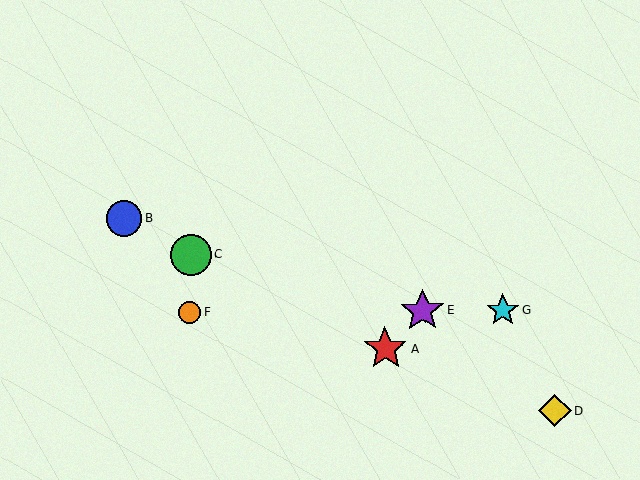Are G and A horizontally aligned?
No, G is at y≈310 and A is at y≈348.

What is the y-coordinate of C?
Object C is at y≈255.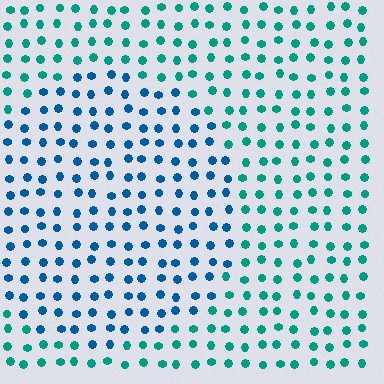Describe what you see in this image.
The image is filled with small teal elements in a uniform arrangement. A circle-shaped region is visible where the elements are tinted to a slightly different hue, forming a subtle color boundary.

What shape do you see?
I see a circle.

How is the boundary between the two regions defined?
The boundary is defined purely by a slight shift in hue (about 34 degrees). Spacing, size, and orientation are identical on both sides.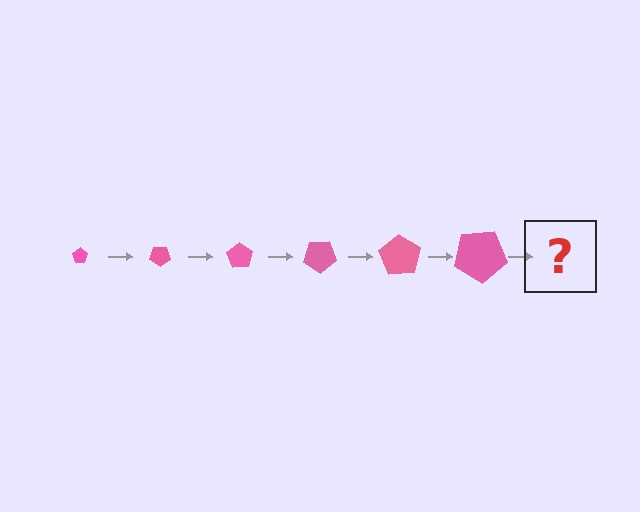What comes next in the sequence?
The next element should be a pentagon, larger than the previous one and rotated 210 degrees from the start.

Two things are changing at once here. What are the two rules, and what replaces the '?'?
The two rules are that the pentagon grows larger each step and it rotates 35 degrees each step. The '?' should be a pentagon, larger than the previous one and rotated 210 degrees from the start.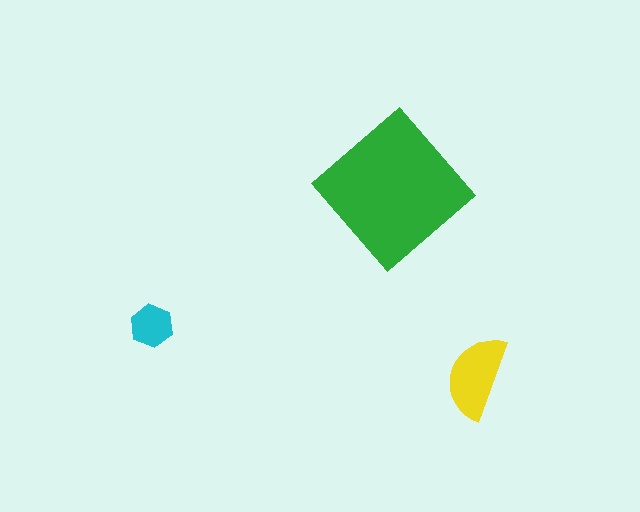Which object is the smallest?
The cyan hexagon.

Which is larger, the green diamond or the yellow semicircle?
The green diamond.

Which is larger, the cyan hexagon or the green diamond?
The green diamond.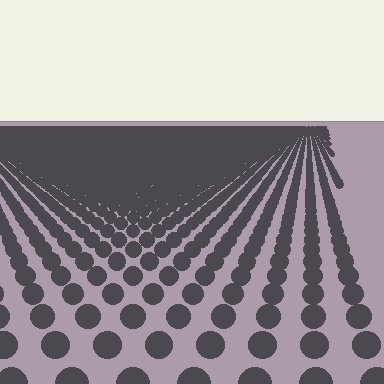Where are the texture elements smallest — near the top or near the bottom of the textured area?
Near the top.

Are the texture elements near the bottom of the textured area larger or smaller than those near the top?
Larger. Near the bottom, elements are closer to the viewer and appear at a bigger on-screen size.